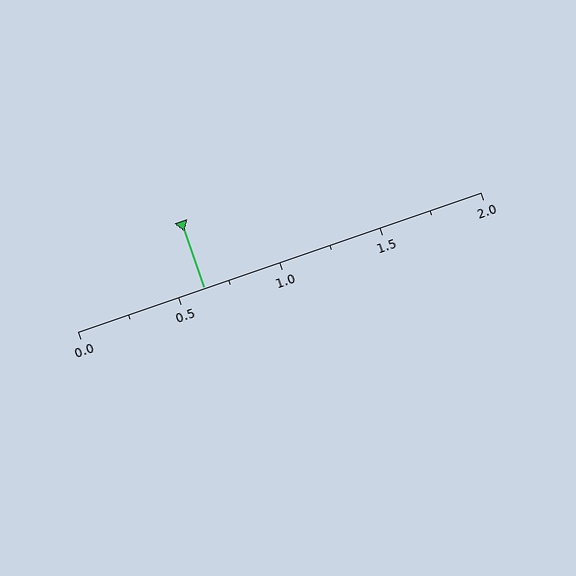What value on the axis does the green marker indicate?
The marker indicates approximately 0.62.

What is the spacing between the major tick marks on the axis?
The major ticks are spaced 0.5 apart.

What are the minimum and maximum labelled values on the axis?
The axis runs from 0.0 to 2.0.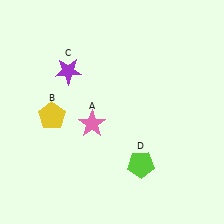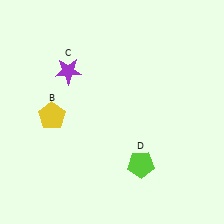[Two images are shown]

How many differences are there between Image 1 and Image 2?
There is 1 difference between the two images.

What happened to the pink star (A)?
The pink star (A) was removed in Image 2. It was in the bottom-left area of Image 1.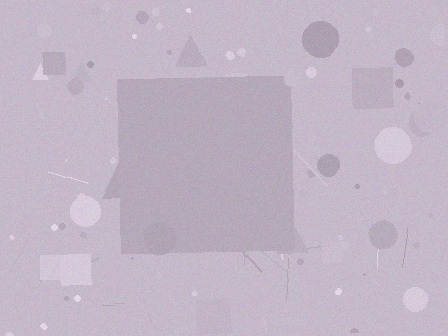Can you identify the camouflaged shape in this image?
The camouflaged shape is a square.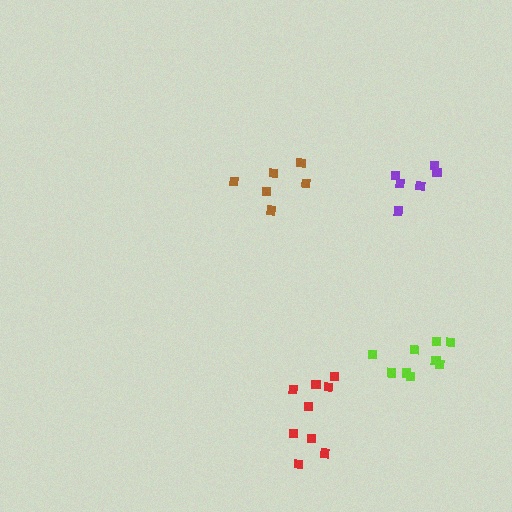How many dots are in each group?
Group 1: 6 dots, Group 2: 9 dots, Group 3: 6 dots, Group 4: 9 dots (30 total).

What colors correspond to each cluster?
The clusters are colored: purple, red, brown, lime.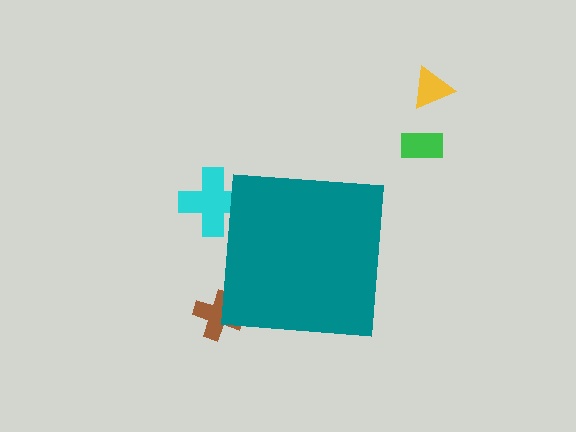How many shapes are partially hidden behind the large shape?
2 shapes are partially hidden.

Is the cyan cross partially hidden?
Yes, the cyan cross is partially hidden behind the teal square.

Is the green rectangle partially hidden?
No, the green rectangle is fully visible.